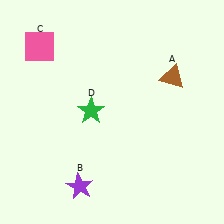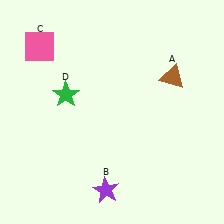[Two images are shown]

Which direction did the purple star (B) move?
The purple star (B) moved right.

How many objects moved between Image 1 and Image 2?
2 objects moved between the two images.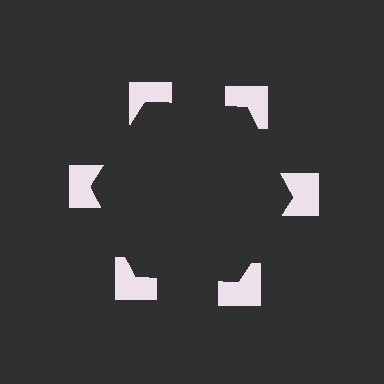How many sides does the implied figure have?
6 sides.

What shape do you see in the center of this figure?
An illusory hexagon — its edges are inferred from the aligned wedge cuts in the notched squares, not physically drawn.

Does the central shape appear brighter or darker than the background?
It typically appears slightly darker than the background, even though no actual brightness change is drawn.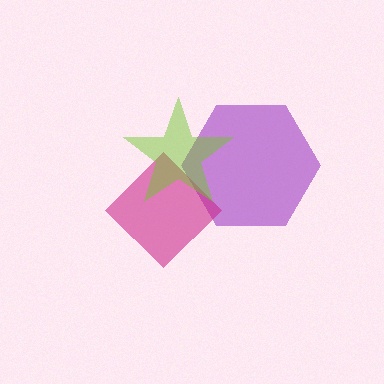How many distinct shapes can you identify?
There are 3 distinct shapes: a purple hexagon, a magenta diamond, a lime star.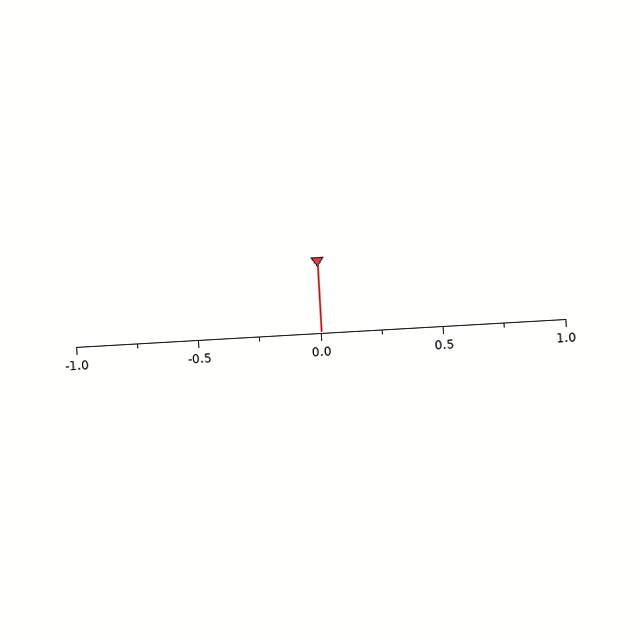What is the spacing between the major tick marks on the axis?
The major ticks are spaced 0.5 apart.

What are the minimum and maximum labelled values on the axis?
The axis runs from -1.0 to 1.0.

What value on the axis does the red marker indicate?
The marker indicates approximately 0.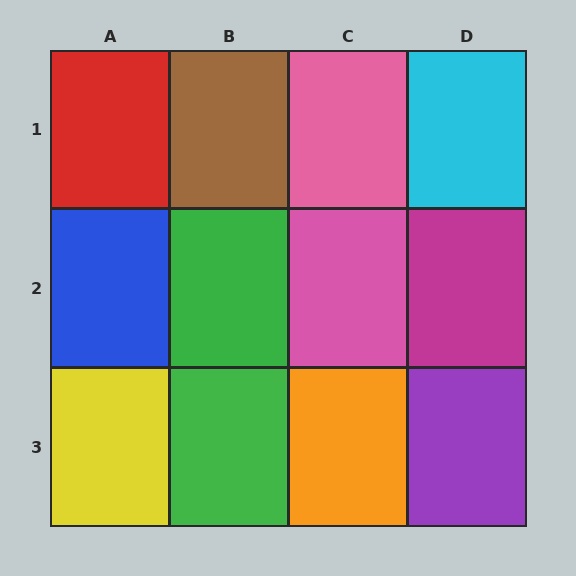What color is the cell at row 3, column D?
Purple.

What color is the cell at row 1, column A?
Red.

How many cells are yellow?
1 cell is yellow.